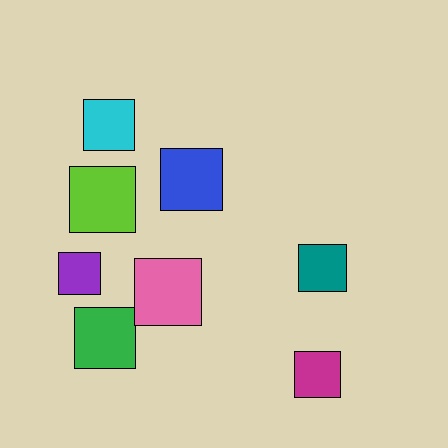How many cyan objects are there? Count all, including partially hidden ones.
There is 1 cyan object.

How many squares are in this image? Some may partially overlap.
There are 8 squares.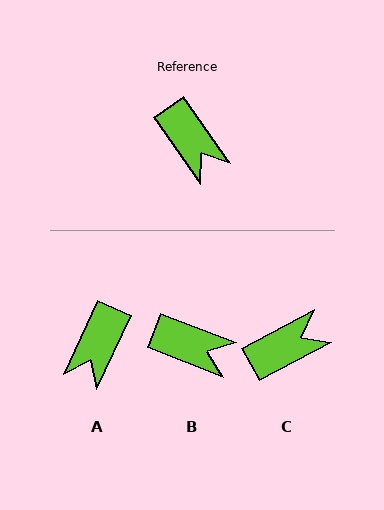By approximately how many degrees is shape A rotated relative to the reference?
Approximately 60 degrees clockwise.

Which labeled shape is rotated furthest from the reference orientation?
C, about 83 degrees away.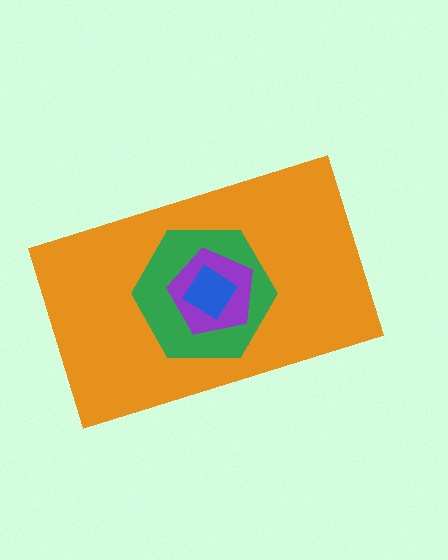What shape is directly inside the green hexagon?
The purple pentagon.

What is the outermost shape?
The orange rectangle.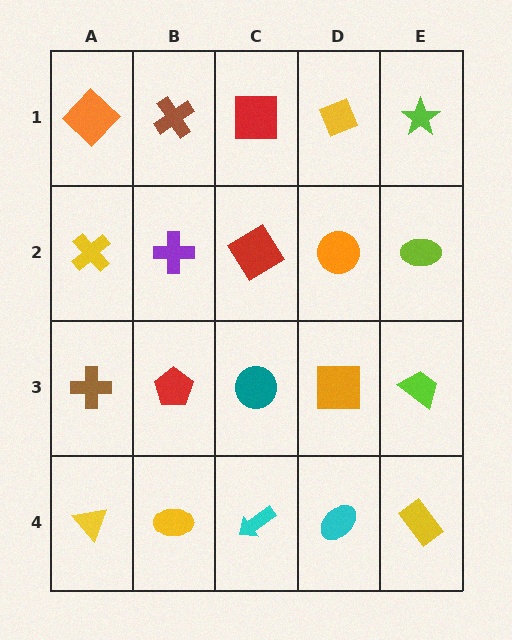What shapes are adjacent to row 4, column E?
A lime trapezoid (row 3, column E), a cyan ellipse (row 4, column D).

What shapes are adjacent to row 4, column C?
A teal circle (row 3, column C), a yellow ellipse (row 4, column B), a cyan ellipse (row 4, column D).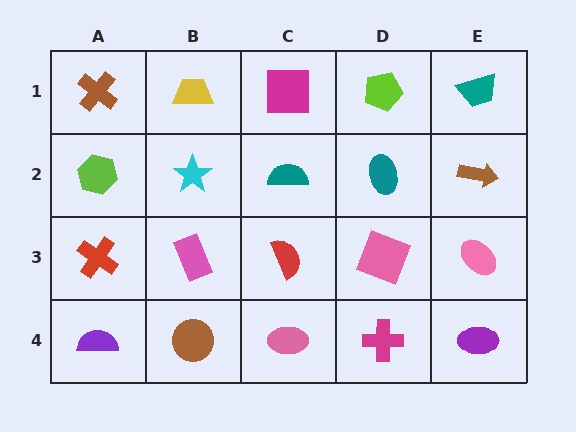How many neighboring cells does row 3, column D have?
4.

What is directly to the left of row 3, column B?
A red cross.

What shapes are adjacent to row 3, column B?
A cyan star (row 2, column B), a brown circle (row 4, column B), a red cross (row 3, column A), a red semicircle (row 3, column C).